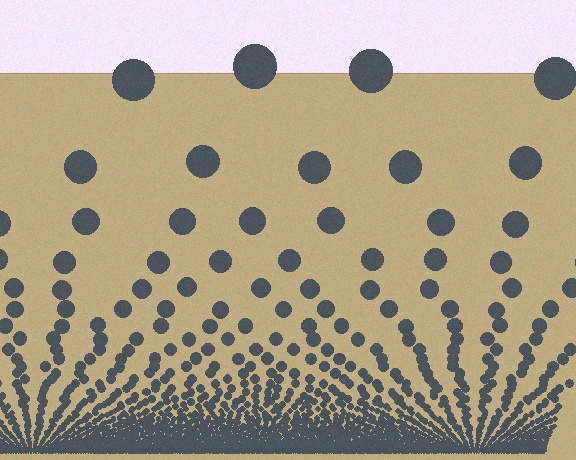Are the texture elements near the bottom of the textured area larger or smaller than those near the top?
Smaller. The gradient is inverted — elements near the bottom are smaller and denser.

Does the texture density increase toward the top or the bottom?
Density increases toward the bottom.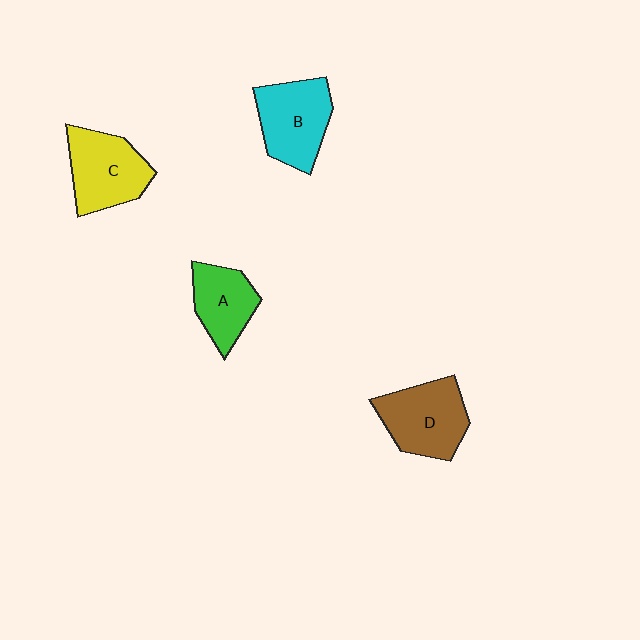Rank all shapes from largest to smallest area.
From largest to smallest: D (brown), B (cyan), C (yellow), A (green).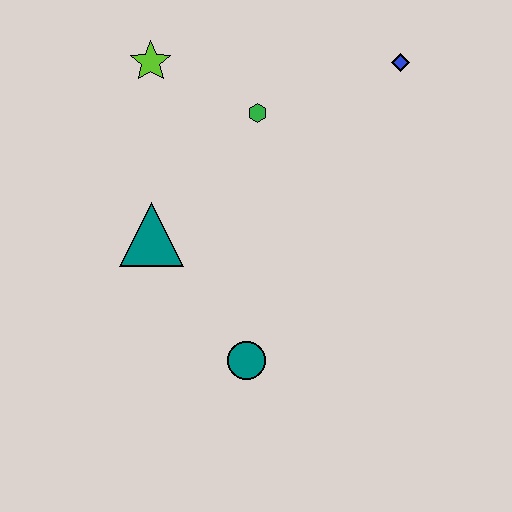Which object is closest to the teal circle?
The teal triangle is closest to the teal circle.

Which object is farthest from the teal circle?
The blue diamond is farthest from the teal circle.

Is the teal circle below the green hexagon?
Yes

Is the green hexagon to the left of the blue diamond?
Yes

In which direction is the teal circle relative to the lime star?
The teal circle is below the lime star.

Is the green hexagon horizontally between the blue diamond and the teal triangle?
Yes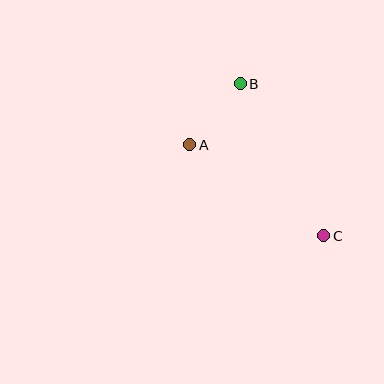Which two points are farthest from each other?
Points B and C are farthest from each other.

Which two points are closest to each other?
Points A and B are closest to each other.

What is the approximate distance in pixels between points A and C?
The distance between A and C is approximately 162 pixels.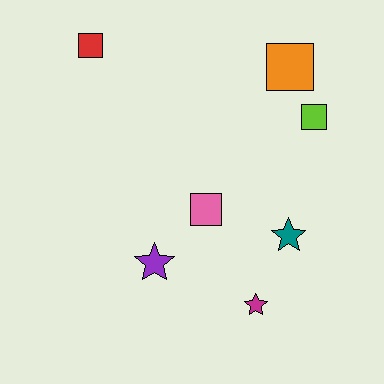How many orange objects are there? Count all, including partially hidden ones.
There is 1 orange object.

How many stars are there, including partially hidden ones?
There are 3 stars.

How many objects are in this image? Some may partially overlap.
There are 7 objects.